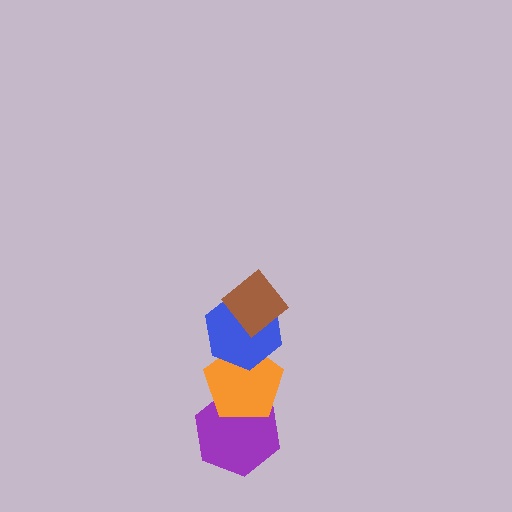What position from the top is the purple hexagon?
The purple hexagon is 4th from the top.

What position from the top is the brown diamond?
The brown diamond is 1st from the top.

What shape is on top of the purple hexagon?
The orange pentagon is on top of the purple hexagon.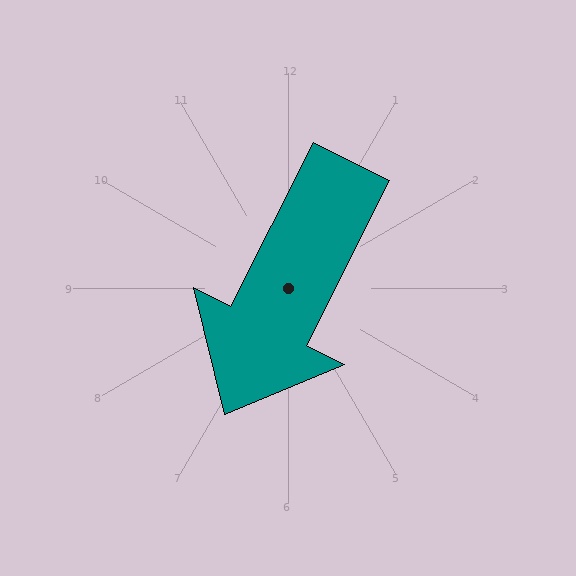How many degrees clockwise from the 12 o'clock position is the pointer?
Approximately 207 degrees.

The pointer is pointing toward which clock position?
Roughly 7 o'clock.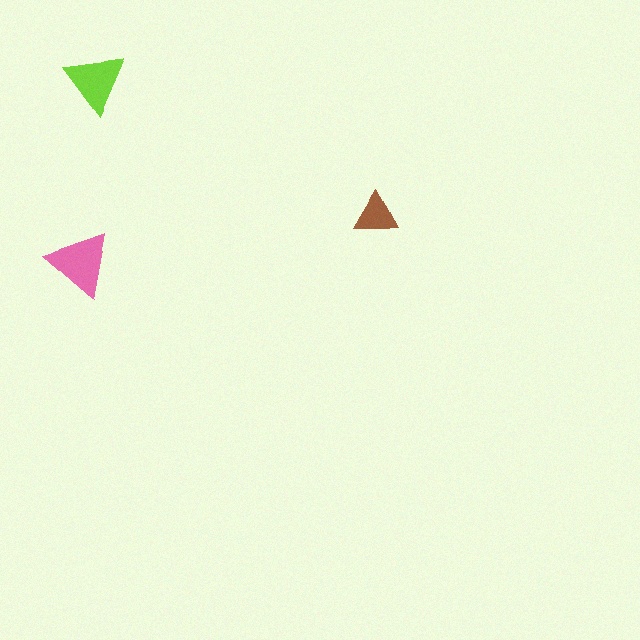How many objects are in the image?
There are 3 objects in the image.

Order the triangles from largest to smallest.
the pink one, the lime one, the brown one.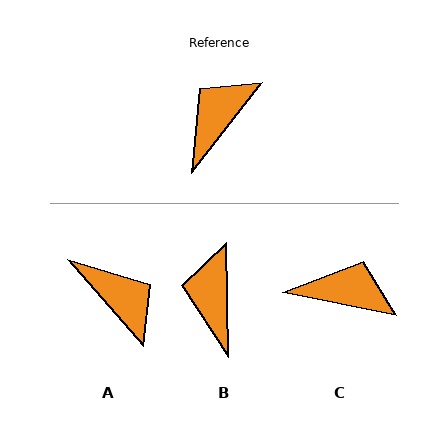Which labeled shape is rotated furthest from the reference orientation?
A, about 101 degrees away.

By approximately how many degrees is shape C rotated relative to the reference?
Approximately 63 degrees clockwise.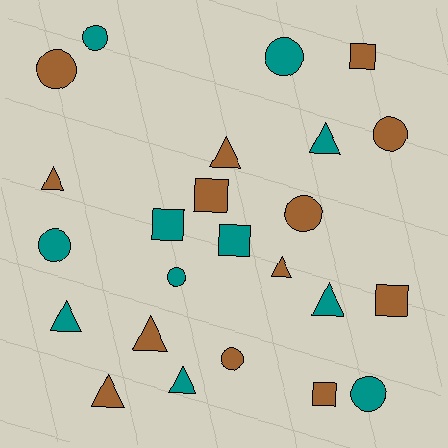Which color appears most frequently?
Brown, with 13 objects.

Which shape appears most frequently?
Circle, with 9 objects.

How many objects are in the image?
There are 24 objects.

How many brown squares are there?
There are 4 brown squares.